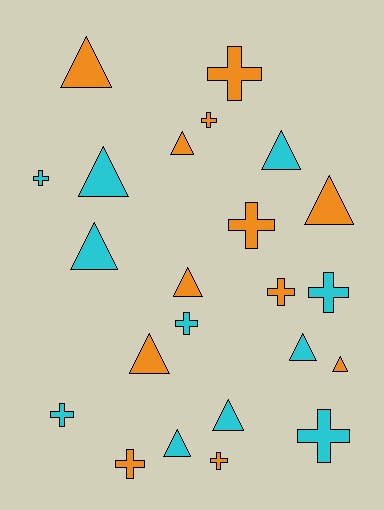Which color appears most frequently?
Orange, with 12 objects.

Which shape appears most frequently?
Triangle, with 12 objects.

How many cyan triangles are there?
There are 6 cyan triangles.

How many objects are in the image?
There are 23 objects.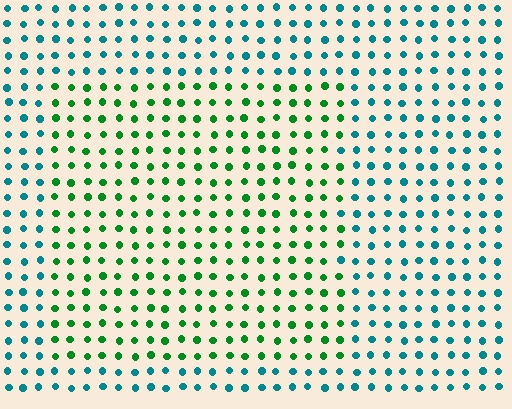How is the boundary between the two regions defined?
The boundary is defined purely by a slight shift in hue (about 49 degrees). Spacing, size, and orientation are identical on both sides.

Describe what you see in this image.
The image is filled with small teal elements in a uniform arrangement. A rectangle-shaped region is visible where the elements are tinted to a slightly different hue, forming a subtle color boundary.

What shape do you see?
I see a rectangle.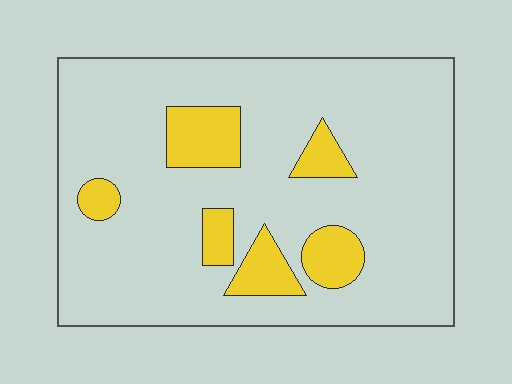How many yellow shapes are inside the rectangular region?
6.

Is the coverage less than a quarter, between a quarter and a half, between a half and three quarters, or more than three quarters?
Less than a quarter.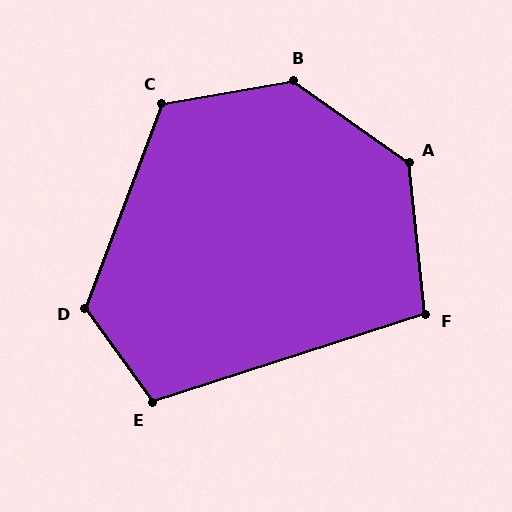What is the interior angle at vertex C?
Approximately 120 degrees (obtuse).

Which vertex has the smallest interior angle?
F, at approximately 102 degrees.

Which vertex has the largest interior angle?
B, at approximately 135 degrees.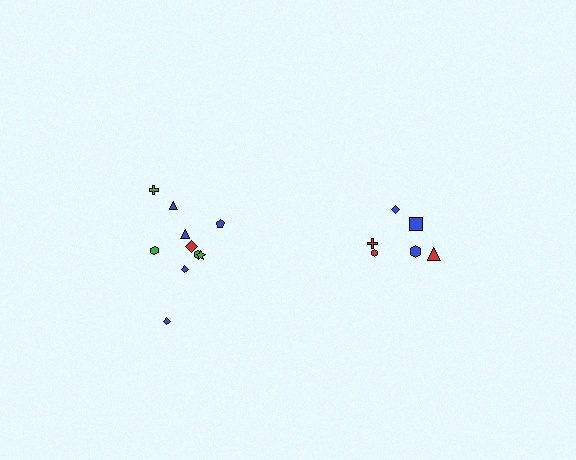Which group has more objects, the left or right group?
The left group.